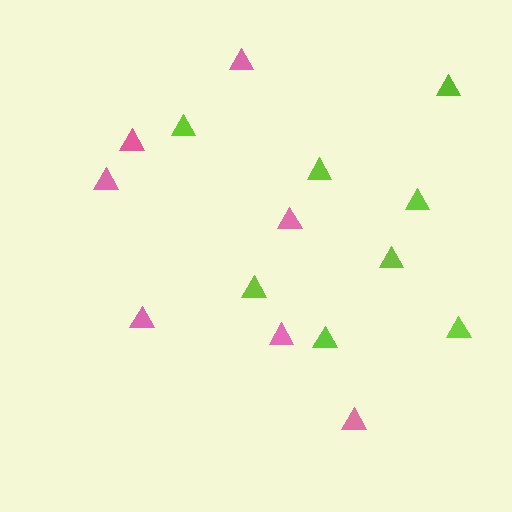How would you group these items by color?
There are 2 groups: one group of pink triangles (7) and one group of lime triangles (8).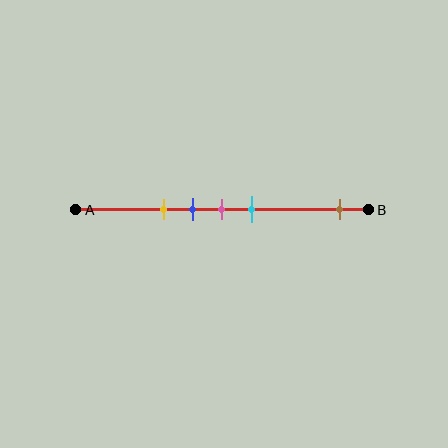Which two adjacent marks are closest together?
The blue and pink marks are the closest adjacent pair.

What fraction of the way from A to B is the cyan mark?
The cyan mark is approximately 60% (0.6) of the way from A to B.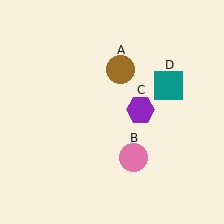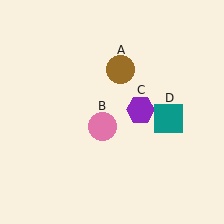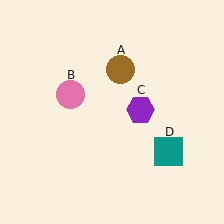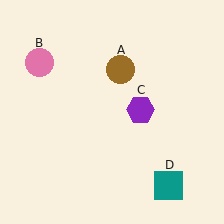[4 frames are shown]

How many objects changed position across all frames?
2 objects changed position: pink circle (object B), teal square (object D).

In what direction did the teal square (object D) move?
The teal square (object D) moved down.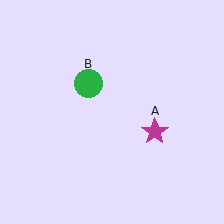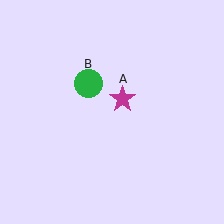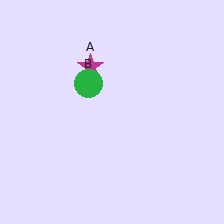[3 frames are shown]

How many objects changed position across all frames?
1 object changed position: magenta star (object A).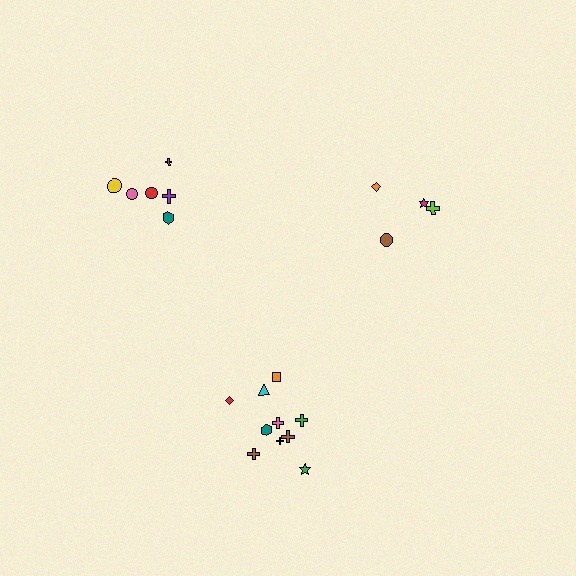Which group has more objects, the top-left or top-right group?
The top-left group.